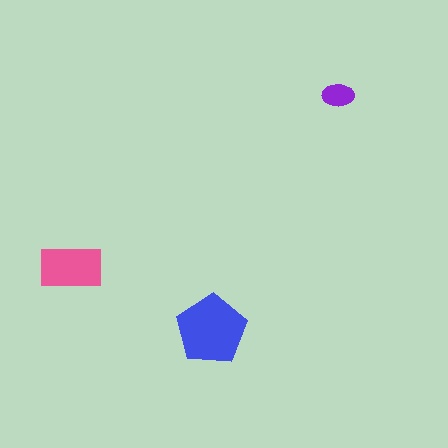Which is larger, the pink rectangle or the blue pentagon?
The blue pentagon.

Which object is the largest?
The blue pentagon.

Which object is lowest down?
The blue pentagon is bottommost.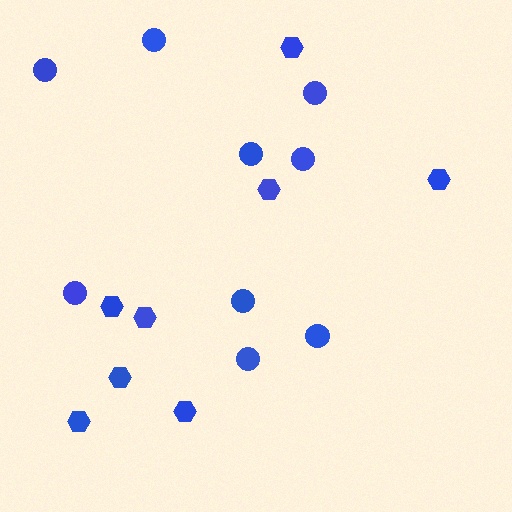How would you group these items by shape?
There are 2 groups: one group of hexagons (8) and one group of circles (9).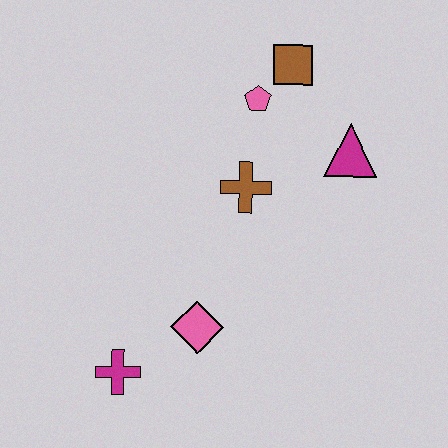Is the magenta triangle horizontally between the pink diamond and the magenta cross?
No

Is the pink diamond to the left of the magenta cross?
No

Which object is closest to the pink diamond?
The magenta cross is closest to the pink diamond.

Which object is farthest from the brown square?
The magenta cross is farthest from the brown square.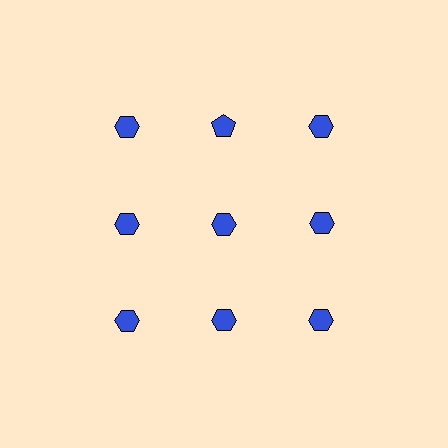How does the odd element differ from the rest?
It has a different shape: pentagon instead of hexagon.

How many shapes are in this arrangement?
There are 9 shapes arranged in a grid pattern.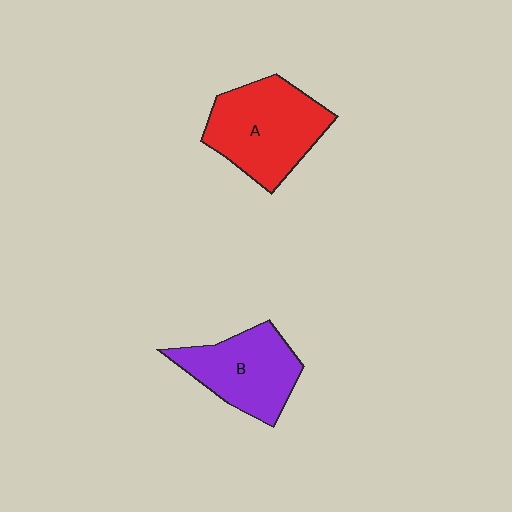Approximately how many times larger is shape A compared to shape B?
Approximately 1.2 times.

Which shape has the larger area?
Shape A (red).